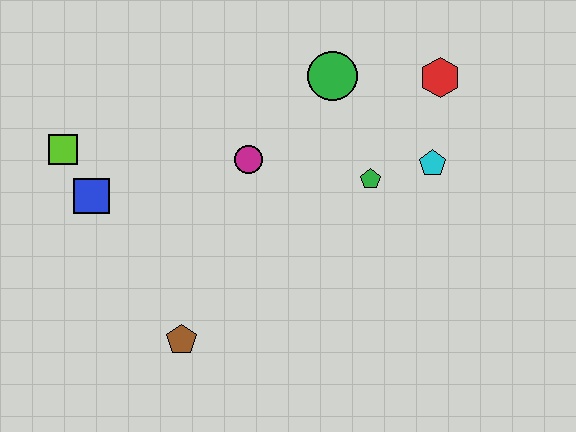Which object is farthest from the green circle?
The brown pentagon is farthest from the green circle.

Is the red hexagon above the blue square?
Yes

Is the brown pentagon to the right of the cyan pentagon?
No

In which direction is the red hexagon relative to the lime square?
The red hexagon is to the right of the lime square.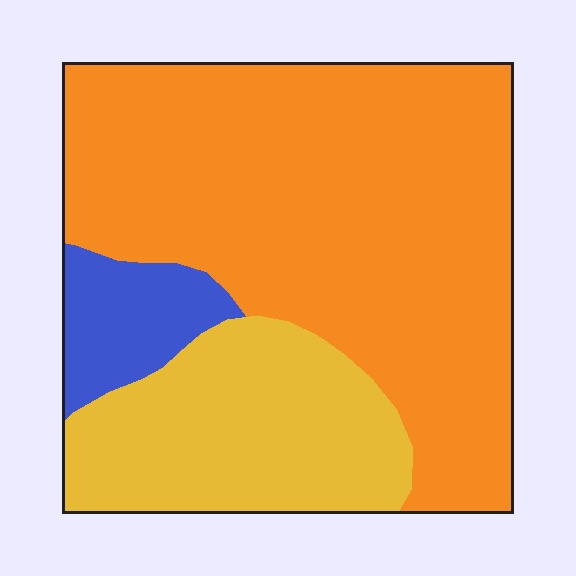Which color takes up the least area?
Blue, at roughly 10%.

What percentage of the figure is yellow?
Yellow covers around 25% of the figure.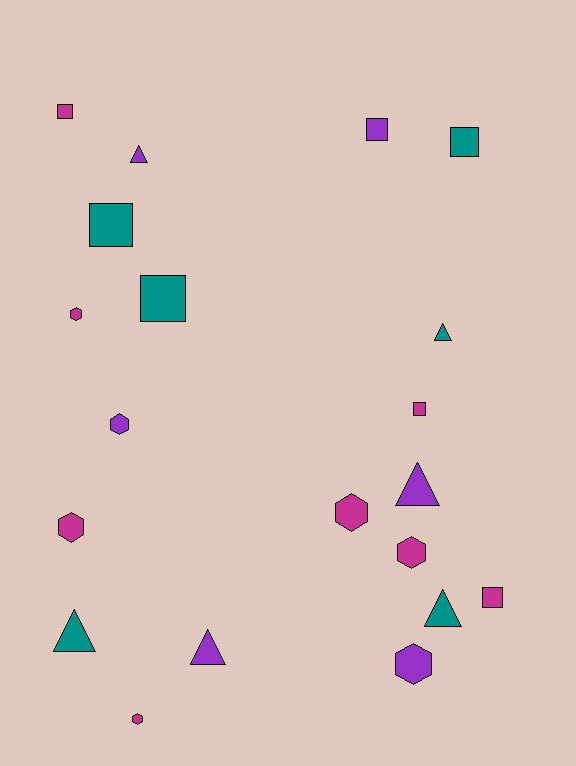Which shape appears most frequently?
Square, with 7 objects.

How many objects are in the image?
There are 20 objects.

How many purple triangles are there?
There are 3 purple triangles.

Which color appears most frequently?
Magenta, with 8 objects.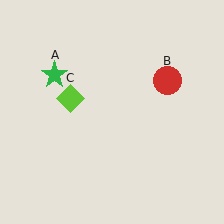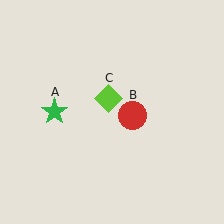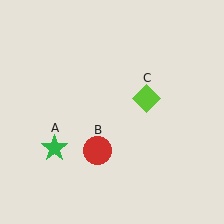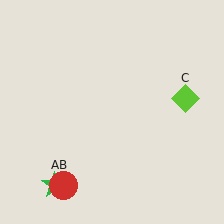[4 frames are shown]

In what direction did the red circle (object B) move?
The red circle (object B) moved down and to the left.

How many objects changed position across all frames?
3 objects changed position: green star (object A), red circle (object B), lime diamond (object C).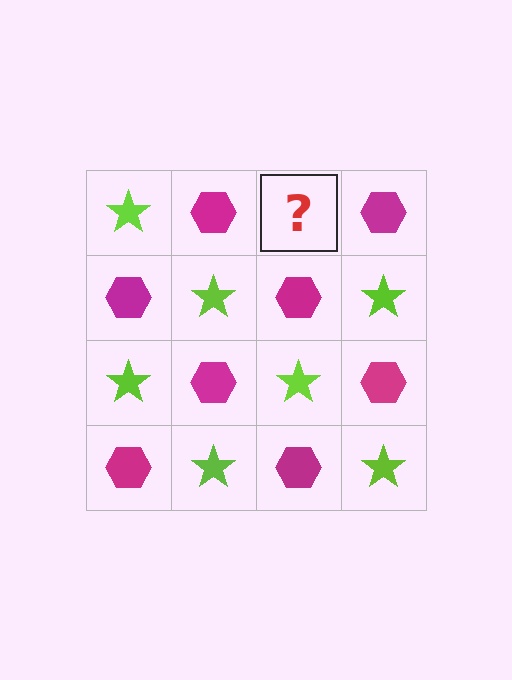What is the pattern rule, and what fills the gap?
The rule is that it alternates lime star and magenta hexagon in a checkerboard pattern. The gap should be filled with a lime star.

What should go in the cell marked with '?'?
The missing cell should contain a lime star.